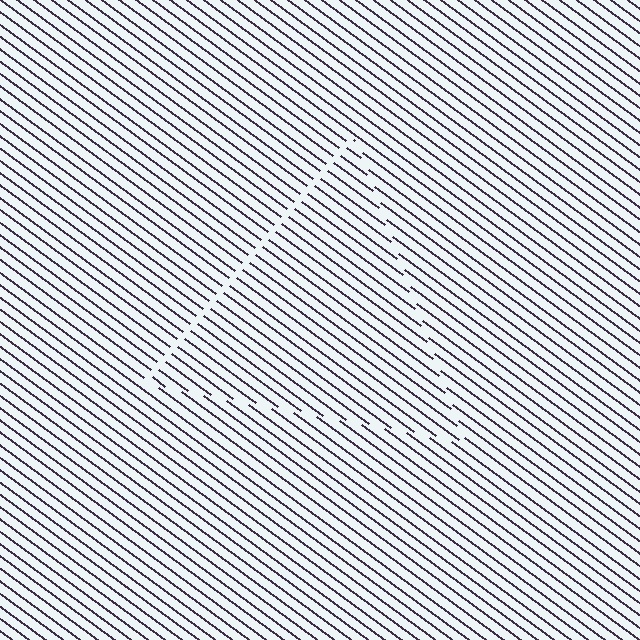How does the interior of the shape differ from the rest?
The interior of the shape contains the same grating, shifted by half a period — the contour is defined by the phase discontinuity where line-ends from the inner and outer gratings abut.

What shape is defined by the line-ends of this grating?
An illusory triangle. The interior of the shape contains the same grating, shifted by half a period — the contour is defined by the phase discontinuity where line-ends from the inner and outer gratings abut.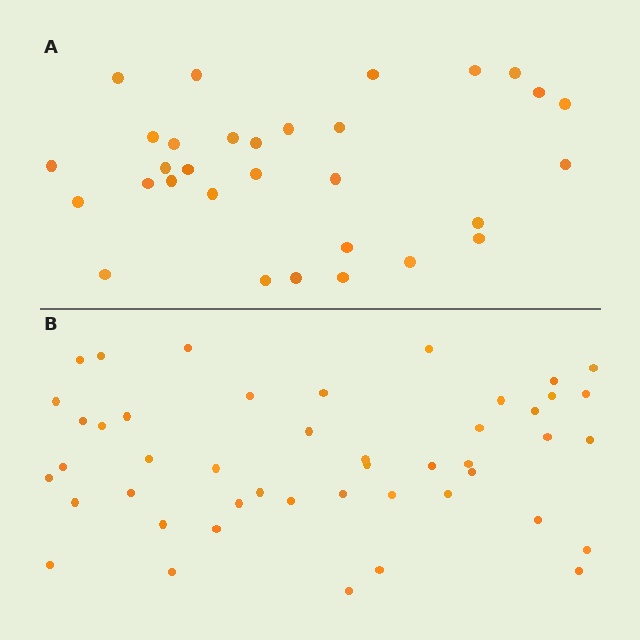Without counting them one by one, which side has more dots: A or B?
Region B (the bottom region) has more dots.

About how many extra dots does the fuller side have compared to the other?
Region B has approximately 15 more dots than region A.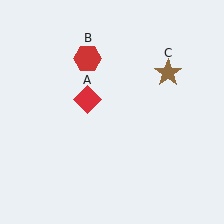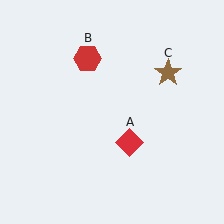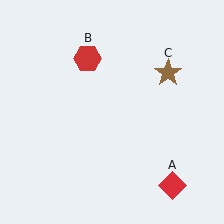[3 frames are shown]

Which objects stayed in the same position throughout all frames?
Red hexagon (object B) and brown star (object C) remained stationary.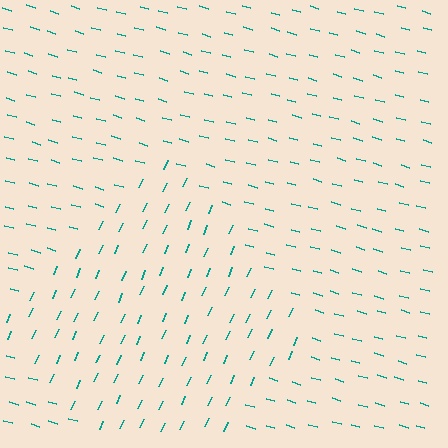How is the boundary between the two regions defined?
The boundary is defined purely by a change in line orientation (approximately 81 degrees difference). All lines are the same color and thickness.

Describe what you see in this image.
The image is filled with small teal line segments. A diamond region in the image has lines oriented differently from the surrounding lines, creating a visible texture boundary.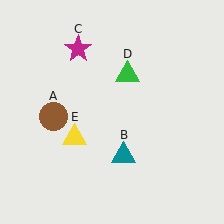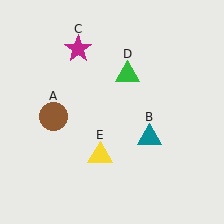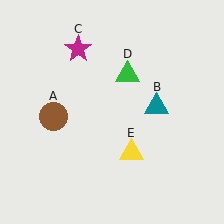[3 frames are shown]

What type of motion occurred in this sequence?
The teal triangle (object B), yellow triangle (object E) rotated counterclockwise around the center of the scene.